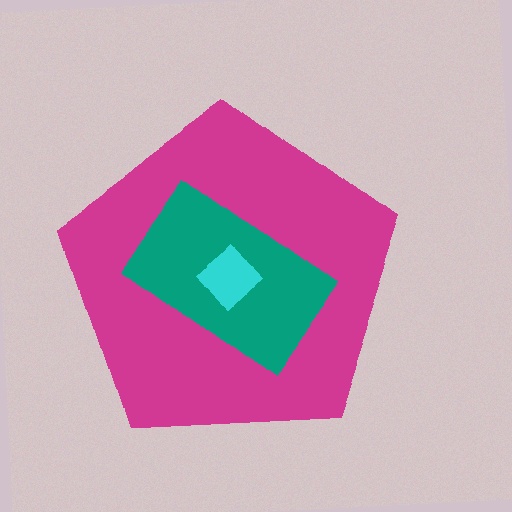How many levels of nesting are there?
3.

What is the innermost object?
The cyan diamond.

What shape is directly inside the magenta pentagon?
The teal rectangle.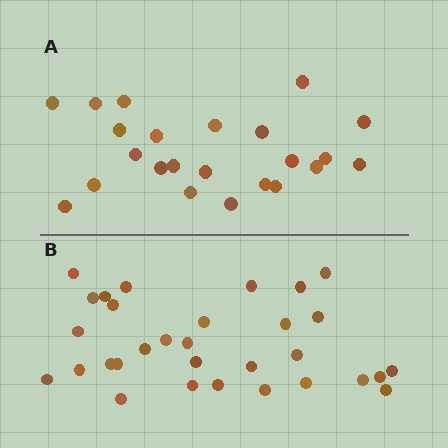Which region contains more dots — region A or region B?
Region B (the bottom region) has more dots.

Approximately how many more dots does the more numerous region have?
Region B has roughly 8 or so more dots than region A.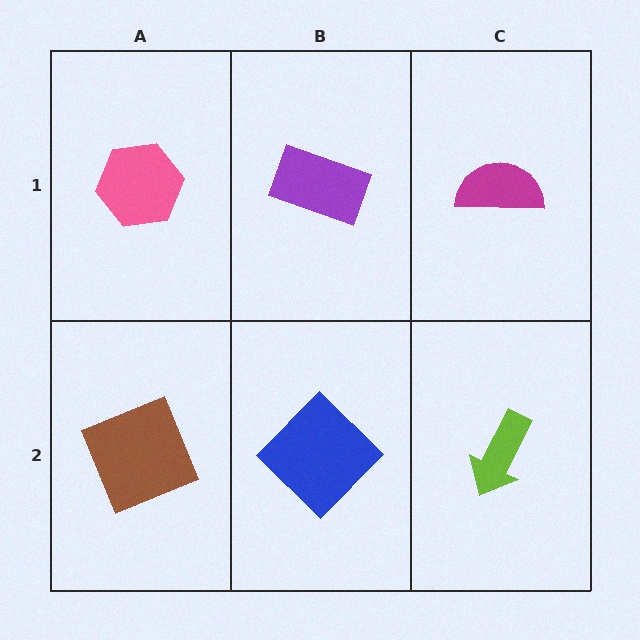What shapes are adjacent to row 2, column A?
A pink hexagon (row 1, column A), a blue diamond (row 2, column B).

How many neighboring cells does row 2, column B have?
3.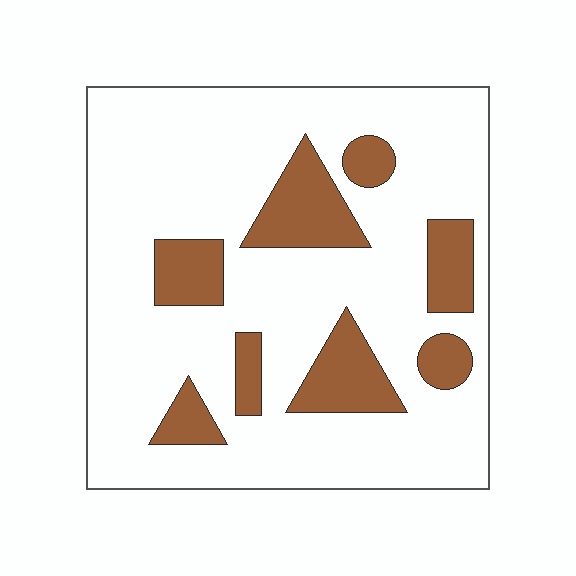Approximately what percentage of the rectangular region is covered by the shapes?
Approximately 20%.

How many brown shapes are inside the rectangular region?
8.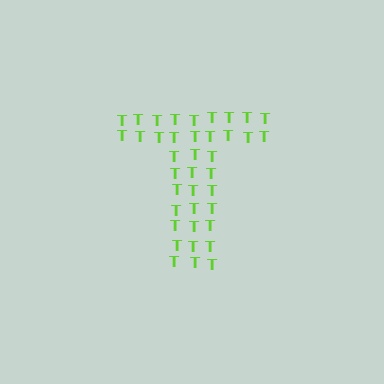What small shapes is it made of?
It is made of small letter T's.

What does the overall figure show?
The overall figure shows the letter T.